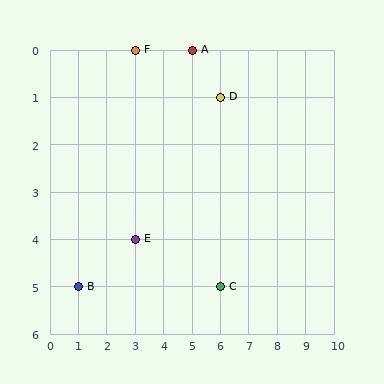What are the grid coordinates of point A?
Point A is at grid coordinates (5, 0).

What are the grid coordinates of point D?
Point D is at grid coordinates (6, 1).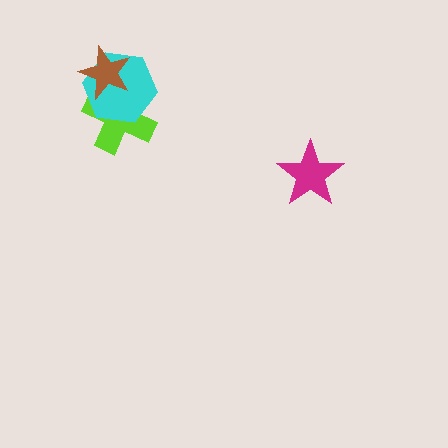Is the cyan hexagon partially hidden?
Yes, it is partially covered by another shape.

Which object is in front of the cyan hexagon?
The brown star is in front of the cyan hexagon.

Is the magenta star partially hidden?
No, no other shape covers it.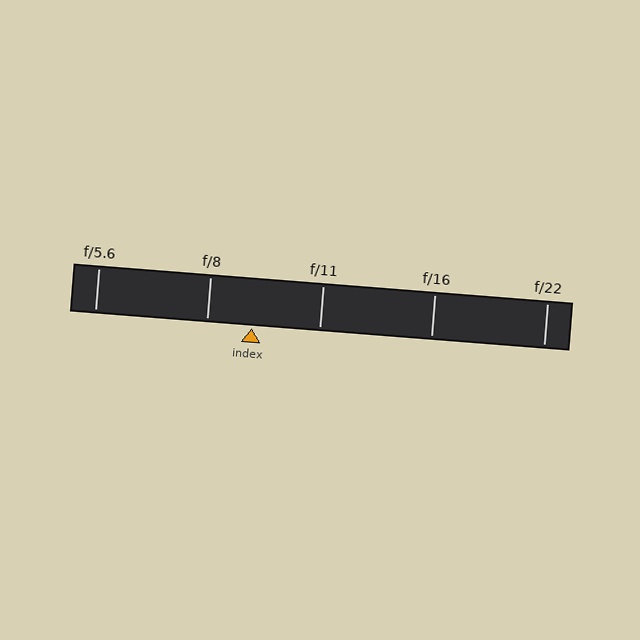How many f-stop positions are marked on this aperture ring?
There are 5 f-stop positions marked.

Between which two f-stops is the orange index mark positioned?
The index mark is between f/8 and f/11.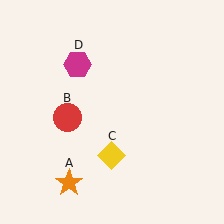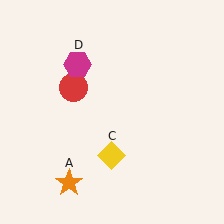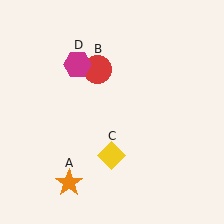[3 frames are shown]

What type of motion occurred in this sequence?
The red circle (object B) rotated clockwise around the center of the scene.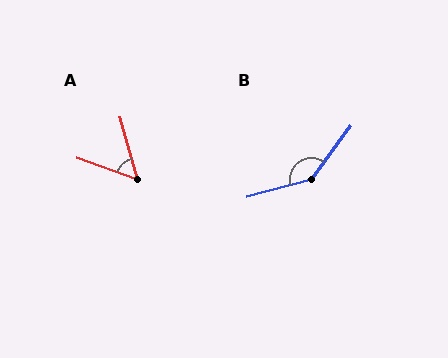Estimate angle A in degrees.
Approximately 54 degrees.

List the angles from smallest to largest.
A (54°), B (141°).